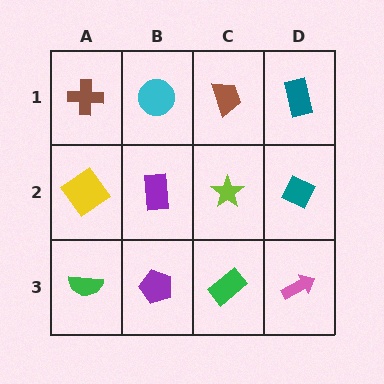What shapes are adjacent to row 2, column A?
A brown cross (row 1, column A), a green semicircle (row 3, column A), a purple rectangle (row 2, column B).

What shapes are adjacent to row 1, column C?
A lime star (row 2, column C), a cyan circle (row 1, column B), a teal rectangle (row 1, column D).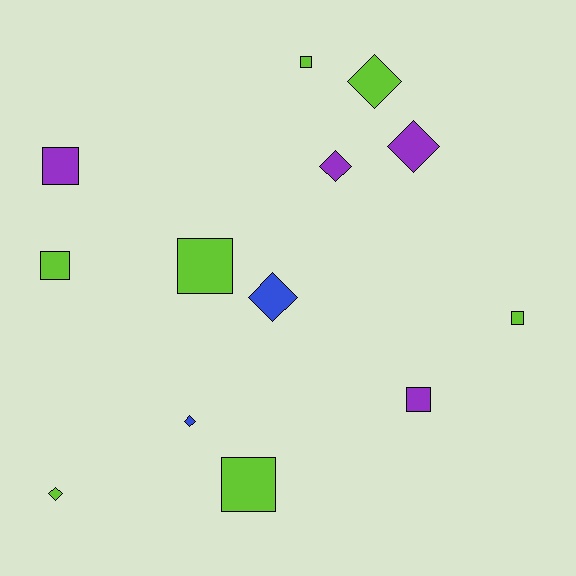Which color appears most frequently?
Lime, with 7 objects.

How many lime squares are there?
There are 5 lime squares.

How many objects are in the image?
There are 13 objects.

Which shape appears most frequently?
Square, with 7 objects.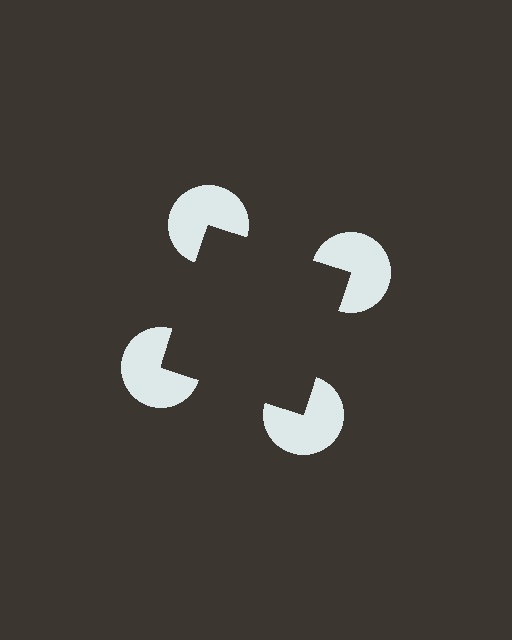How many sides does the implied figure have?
4 sides.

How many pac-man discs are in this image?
There are 4 — one at each vertex of the illusory square.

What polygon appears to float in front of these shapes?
An illusory square — its edges are inferred from the aligned wedge cuts in the pac-man discs, not physically drawn.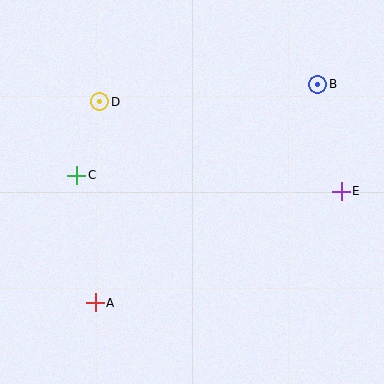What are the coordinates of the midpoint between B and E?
The midpoint between B and E is at (329, 138).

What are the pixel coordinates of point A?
Point A is at (95, 303).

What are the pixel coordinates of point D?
Point D is at (100, 102).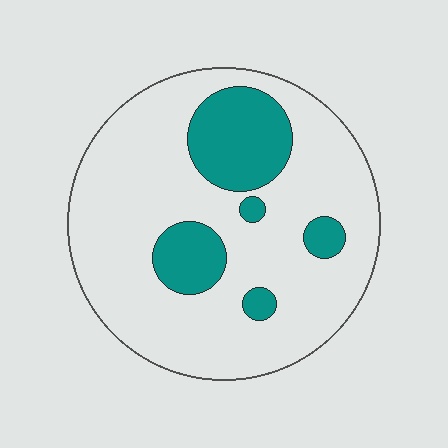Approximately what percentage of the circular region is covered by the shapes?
Approximately 20%.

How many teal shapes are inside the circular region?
5.